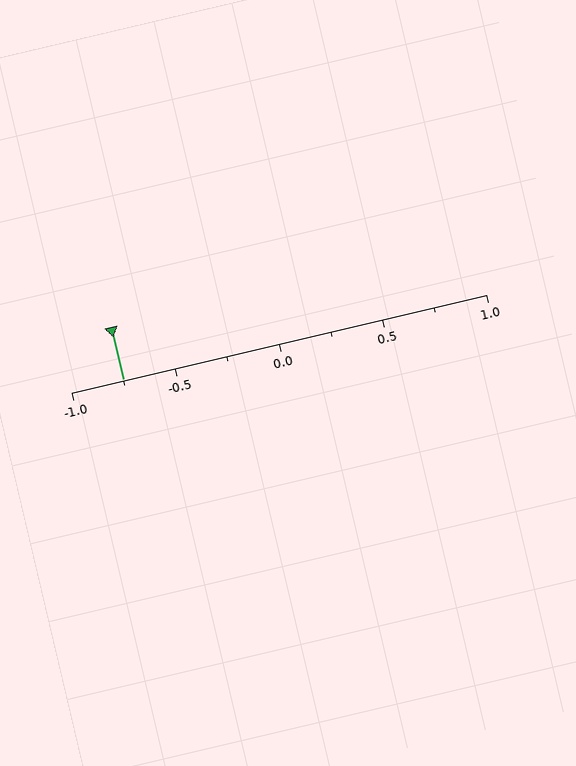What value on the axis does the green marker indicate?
The marker indicates approximately -0.75.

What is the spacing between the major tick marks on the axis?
The major ticks are spaced 0.5 apart.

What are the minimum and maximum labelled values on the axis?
The axis runs from -1.0 to 1.0.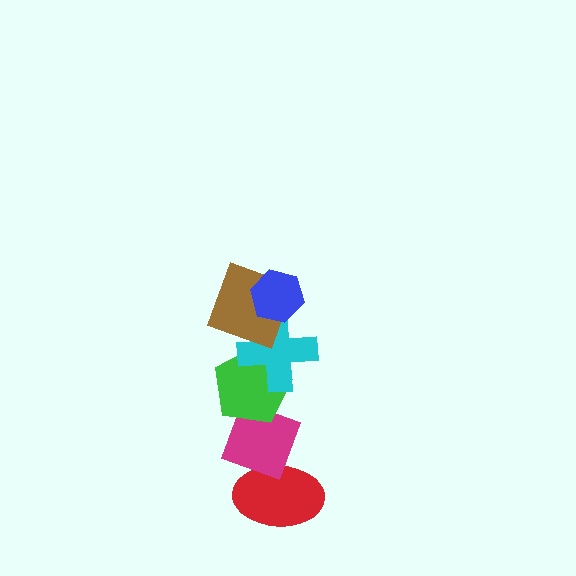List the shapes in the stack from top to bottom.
From top to bottom: the blue hexagon, the brown square, the cyan cross, the green pentagon, the magenta diamond, the red ellipse.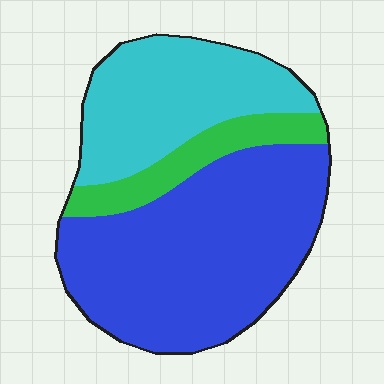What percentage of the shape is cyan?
Cyan covers roughly 30% of the shape.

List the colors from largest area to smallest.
From largest to smallest: blue, cyan, green.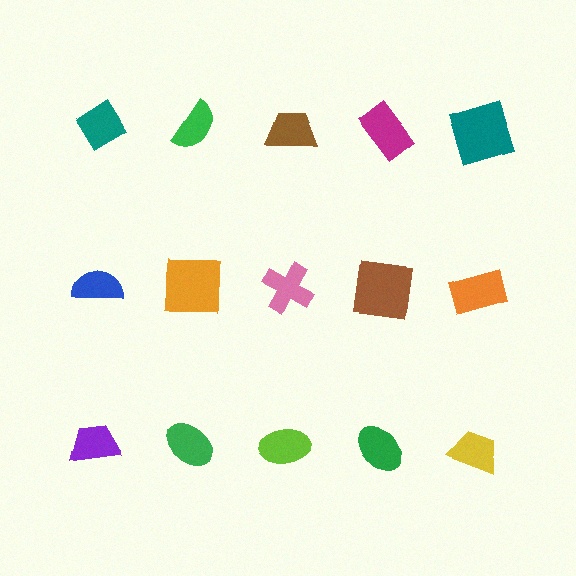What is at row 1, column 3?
A brown trapezoid.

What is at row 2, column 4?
A brown square.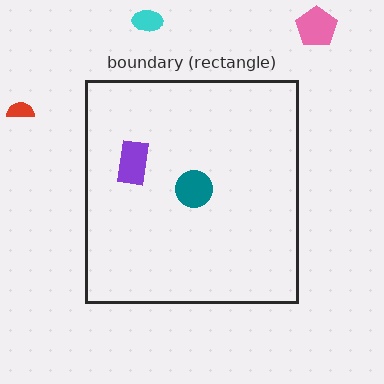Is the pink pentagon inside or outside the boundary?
Outside.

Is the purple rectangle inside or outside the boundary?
Inside.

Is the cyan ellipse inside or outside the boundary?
Outside.